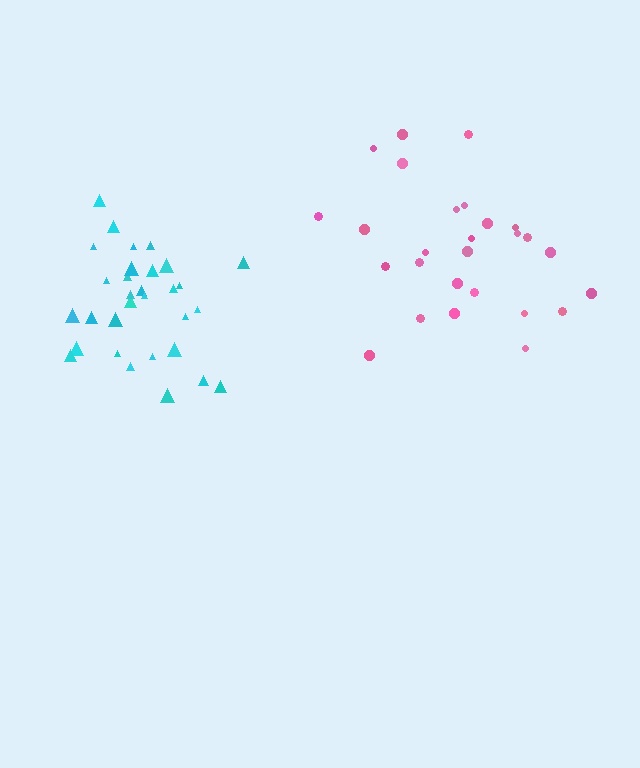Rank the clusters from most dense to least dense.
cyan, pink.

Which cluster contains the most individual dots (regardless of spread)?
Cyan (31).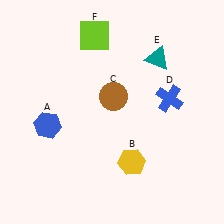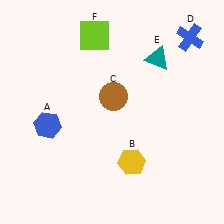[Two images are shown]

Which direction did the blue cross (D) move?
The blue cross (D) moved up.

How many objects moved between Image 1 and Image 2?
1 object moved between the two images.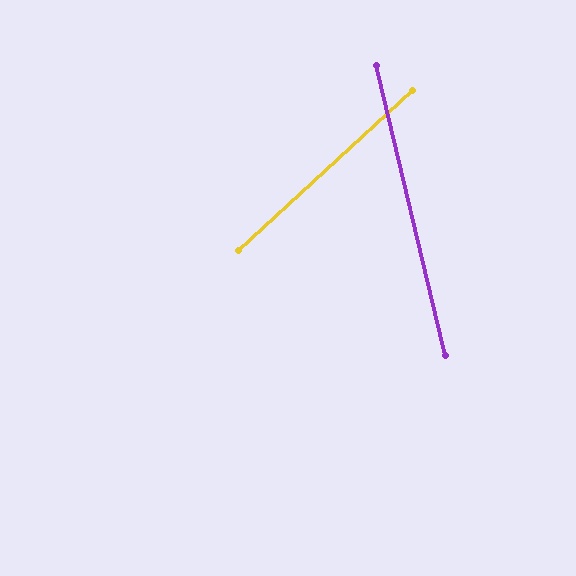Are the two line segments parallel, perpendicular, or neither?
Neither parallel nor perpendicular — they differ by about 61°.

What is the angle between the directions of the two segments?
Approximately 61 degrees.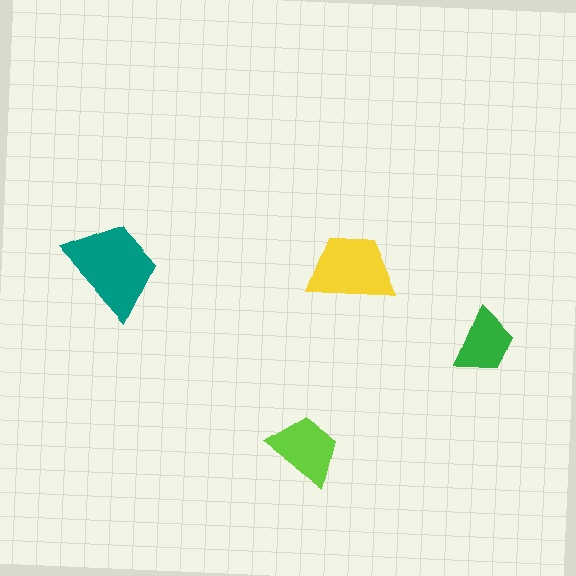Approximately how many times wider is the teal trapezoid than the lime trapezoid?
About 1.5 times wider.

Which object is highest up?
The yellow trapezoid is topmost.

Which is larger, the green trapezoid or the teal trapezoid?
The teal one.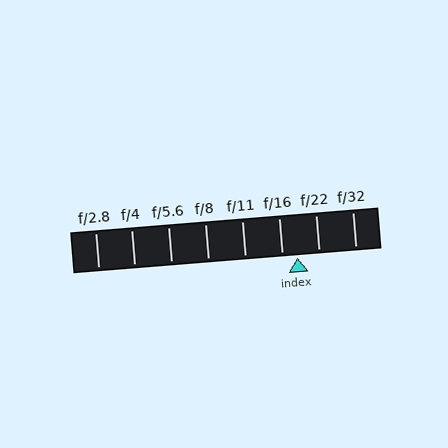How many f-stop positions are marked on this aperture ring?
There are 8 f-stop positions marked.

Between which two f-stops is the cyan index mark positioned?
The index mark is between f/16 and f/22.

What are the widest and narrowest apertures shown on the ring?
The widest aperture shown is f/2.8 and the narrowest is f/32.